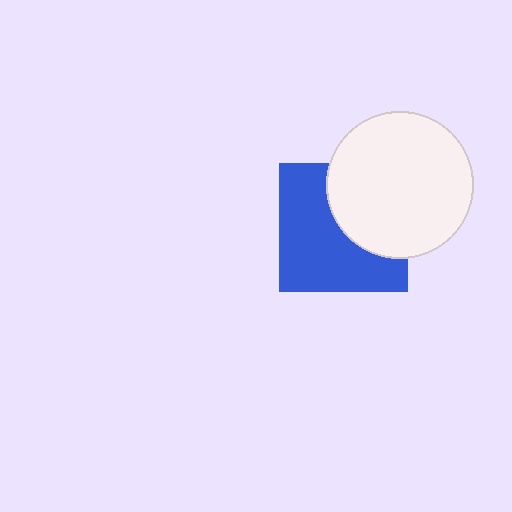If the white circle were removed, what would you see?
You would see the complete blue square.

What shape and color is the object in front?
The object in front is a white circle.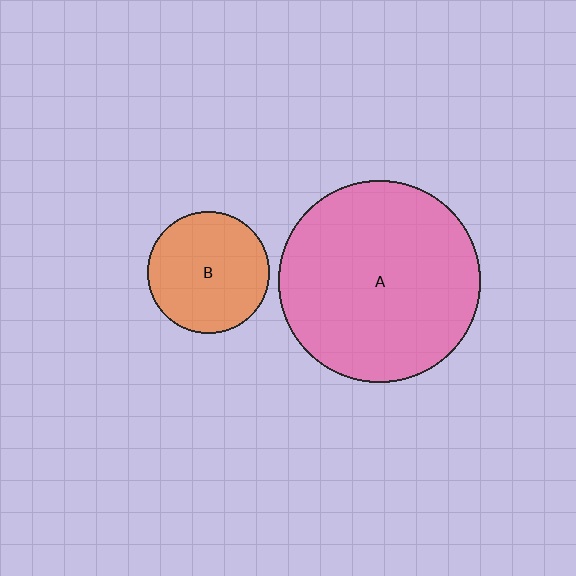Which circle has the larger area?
Circle A (pink).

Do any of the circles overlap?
No, none of the circles overlap.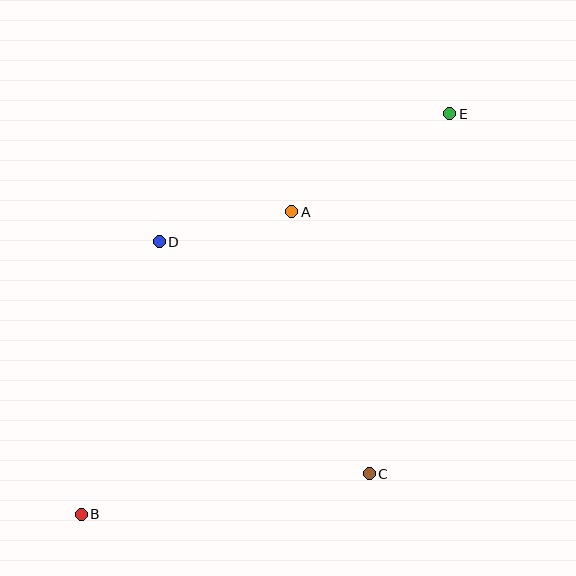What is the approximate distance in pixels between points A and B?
The distance between A and B is approximately 369 pixels.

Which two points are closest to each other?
Points A and D are closest to each other.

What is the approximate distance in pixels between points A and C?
The distance between A and C is approximately 273 pixels.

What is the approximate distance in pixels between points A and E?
The distance between A and E is approximately 186 pixels.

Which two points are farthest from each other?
Points B and E are farthest from each other.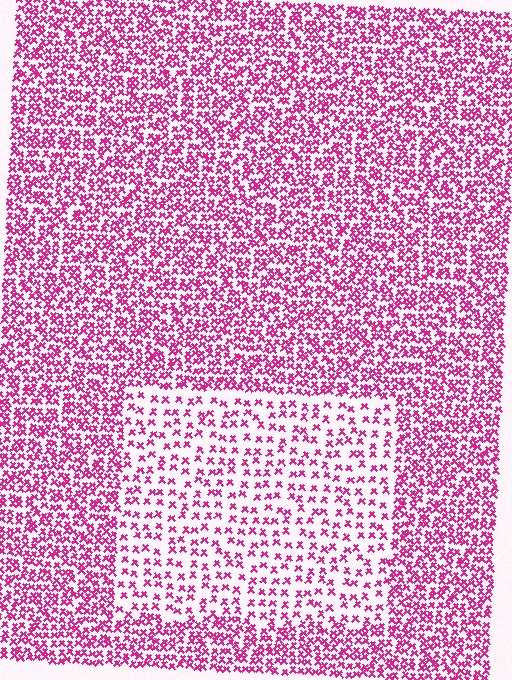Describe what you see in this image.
The image contains small magenta elements arranged at two different densities. A rectangle-shaped region is visible where the elements are less densely packed than the surrounding area.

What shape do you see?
I see a rectangle.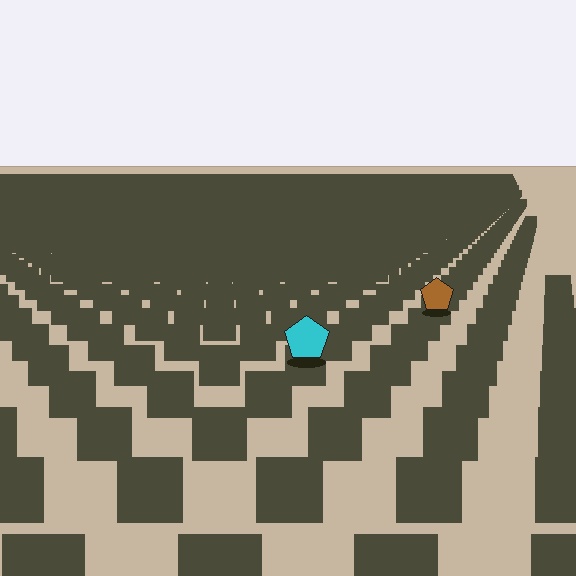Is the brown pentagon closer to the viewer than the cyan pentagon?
No. The cyan pentagon is closer — you can tell from the texture gradient: the ground texture is coarser near it.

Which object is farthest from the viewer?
The brown pentagon is farthest from the viewer. It appears smaller and the ground texture around it is denser.